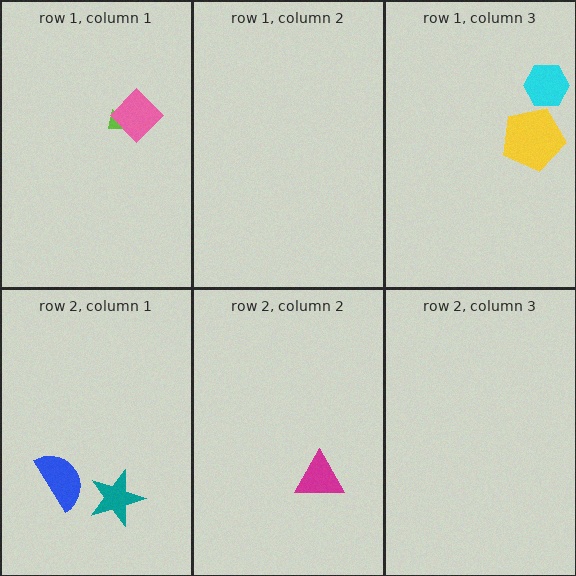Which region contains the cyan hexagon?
The row 1, column 3 region.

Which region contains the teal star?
The row 2, column 1 region.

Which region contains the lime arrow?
The row 1, column 1 region.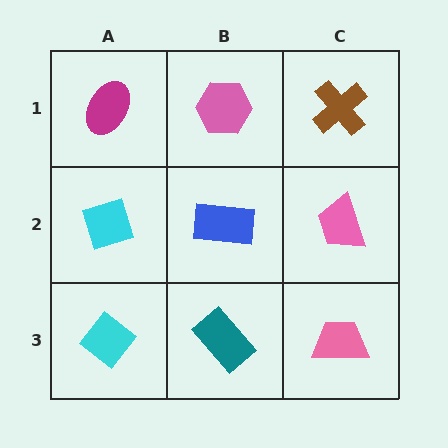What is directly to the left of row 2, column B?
A cyan diamond.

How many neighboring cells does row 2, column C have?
3.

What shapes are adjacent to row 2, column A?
A magenta ellipse (row 1, column A), a cyan diamond (row 3, column A), a blue rectangle (row 2, column B).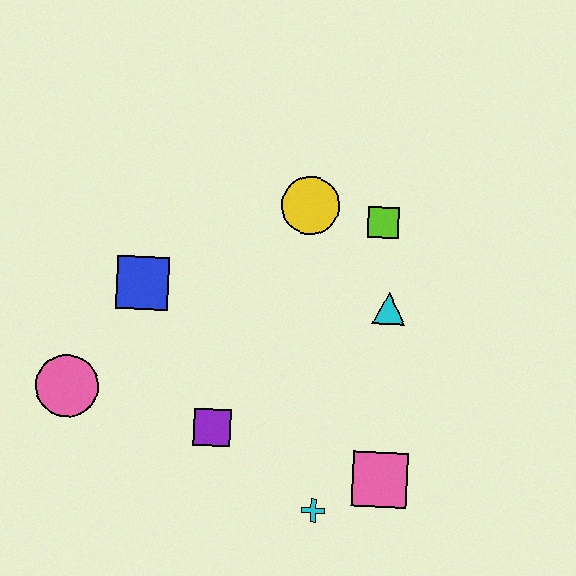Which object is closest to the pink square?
The cyan cross is closest to the pink square.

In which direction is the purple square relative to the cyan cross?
The purple square is to the left of the cyan cross.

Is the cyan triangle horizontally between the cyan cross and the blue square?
No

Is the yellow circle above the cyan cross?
Yes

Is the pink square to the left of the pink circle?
No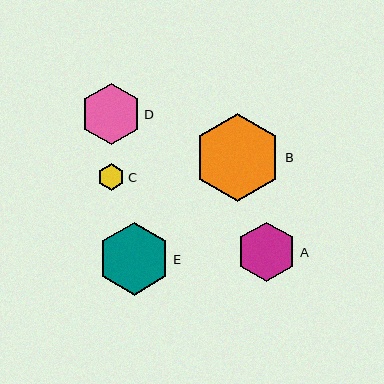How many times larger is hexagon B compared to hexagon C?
Hexagon B is approximately 3.3 times the size of hexagon C.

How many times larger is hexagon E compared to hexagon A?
Hexagon E is approximately 1.2 times the size of hexagon A.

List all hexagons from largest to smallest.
From largest to smallest: B, E, D, A, C.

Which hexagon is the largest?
Hexagon B is the largest with a size of approximately 88 pixels.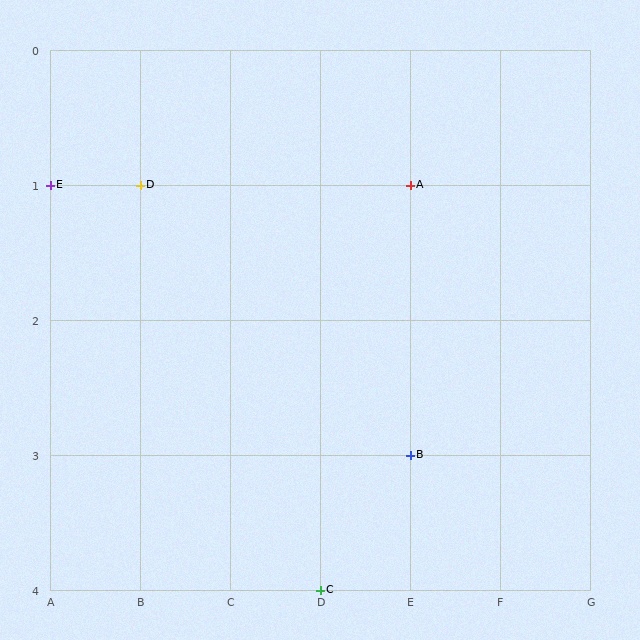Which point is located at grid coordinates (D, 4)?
Point C is at (D, 4).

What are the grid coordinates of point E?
Point E is at grid coordinates (A, 1).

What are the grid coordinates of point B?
Point B is at grid coordinates (E, 3).